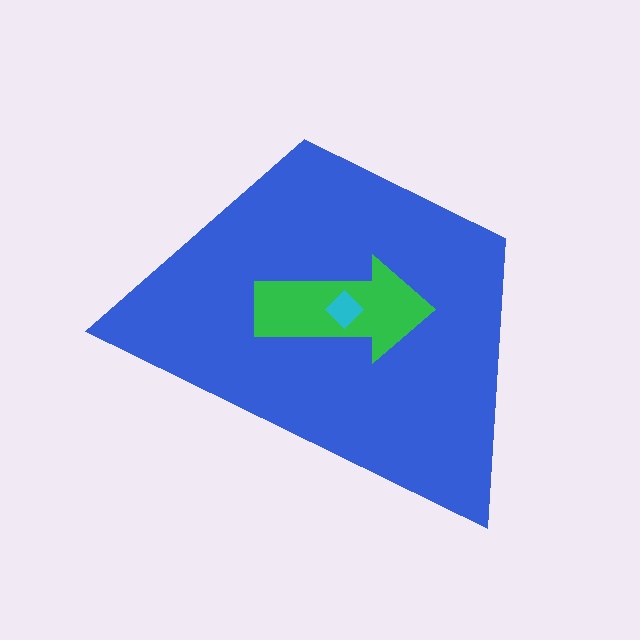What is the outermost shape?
The blue trapezoid.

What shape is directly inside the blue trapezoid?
The green arrow.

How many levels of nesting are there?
3.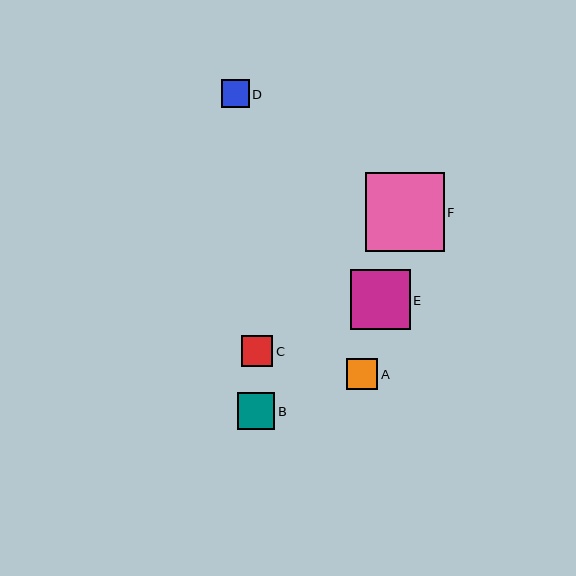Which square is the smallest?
Square D is the smallest with a size of approximately 27 pixels.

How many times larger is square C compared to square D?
Square C is approximately 1.1 times the size of square D.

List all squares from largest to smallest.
From largest to smallest: F, E, B, A, C, D.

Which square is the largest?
Square F is the largest with a size of approximately 79 pixels.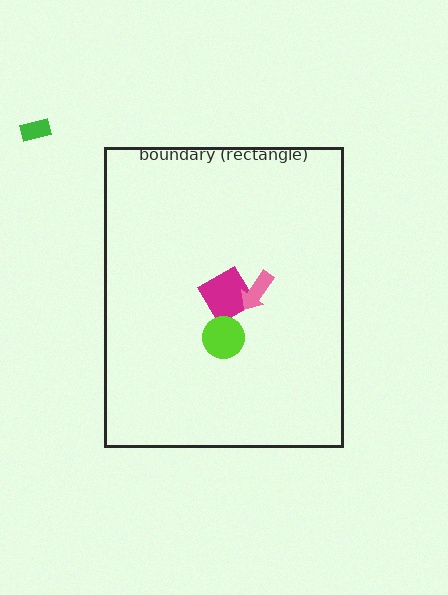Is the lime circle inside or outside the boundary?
Inside.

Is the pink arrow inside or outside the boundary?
Inside.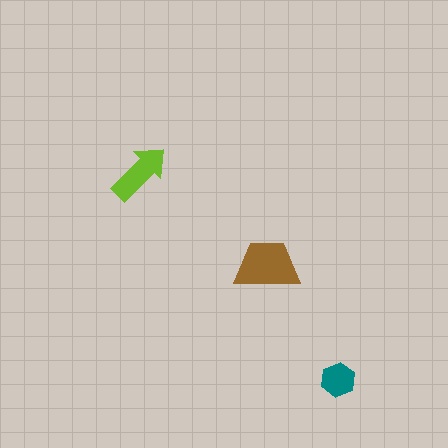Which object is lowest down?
The teal hexagon is bottommost.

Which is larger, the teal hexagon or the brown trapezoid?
The brown trapezoid.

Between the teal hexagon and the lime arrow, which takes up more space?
The lime arrow.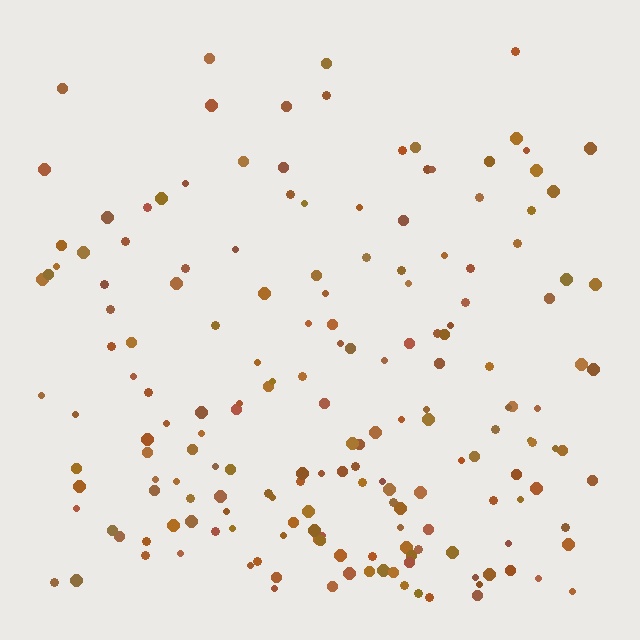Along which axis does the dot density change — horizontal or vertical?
Vertical.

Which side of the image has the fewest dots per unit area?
The top.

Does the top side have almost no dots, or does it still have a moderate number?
Still a moderate number, just noticeably fewer than the bottom.